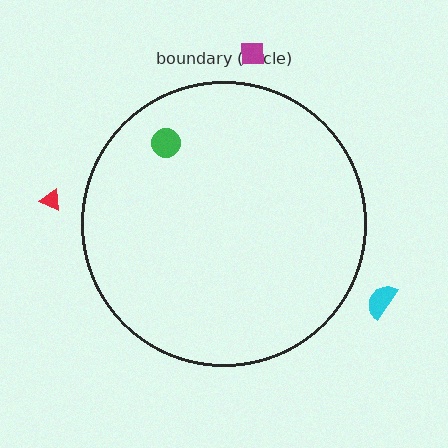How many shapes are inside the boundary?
1 inside, 3 outside.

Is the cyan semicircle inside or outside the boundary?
Outside.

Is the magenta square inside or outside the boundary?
Outside.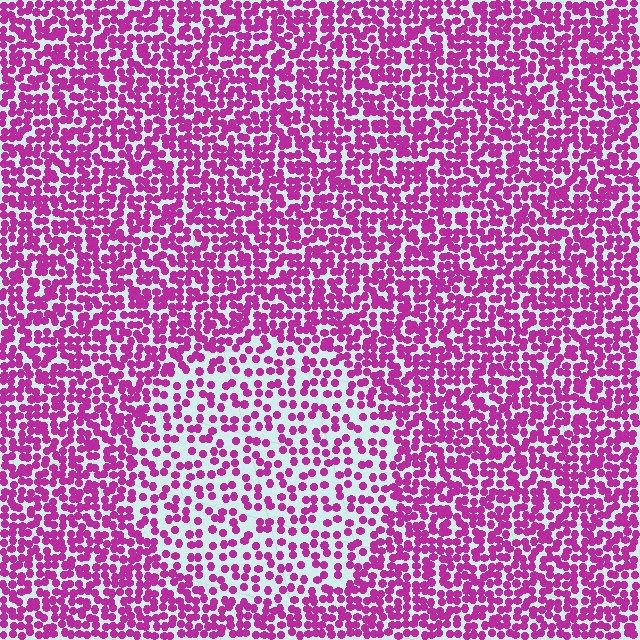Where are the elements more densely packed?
The elements are more densely packed outside the circle boundary.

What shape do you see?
I see a circle.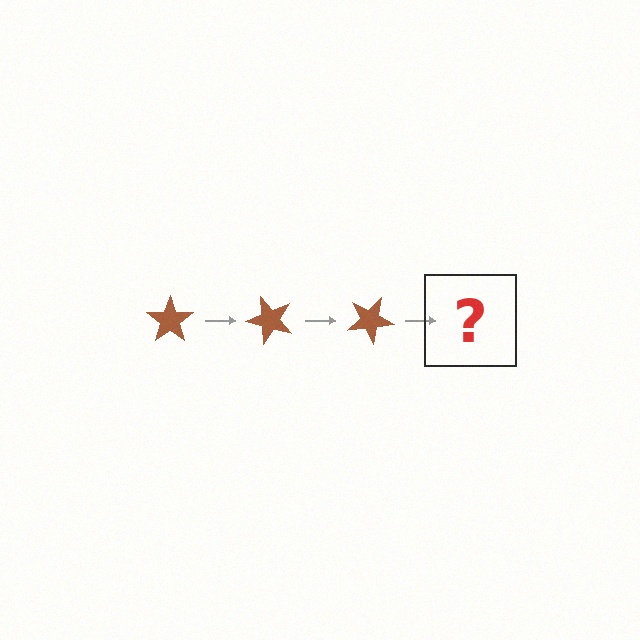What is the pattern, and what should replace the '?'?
The pattern is that the star rotates 50 degrees each step. The '?' should be a brown star rotated 150 degrees.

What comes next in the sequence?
The next element should be a brown star rotated 150 degrees.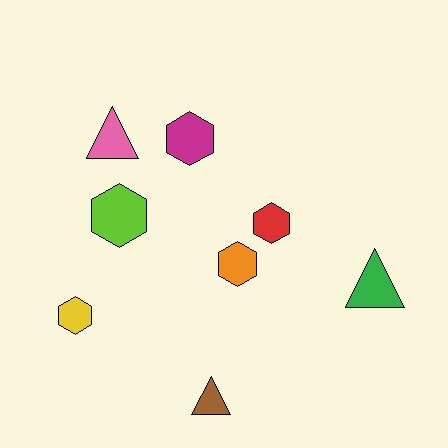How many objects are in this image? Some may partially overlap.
There are 8 objects.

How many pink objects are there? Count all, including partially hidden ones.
There is 1 pink object.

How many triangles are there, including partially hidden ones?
There are 3 triangles.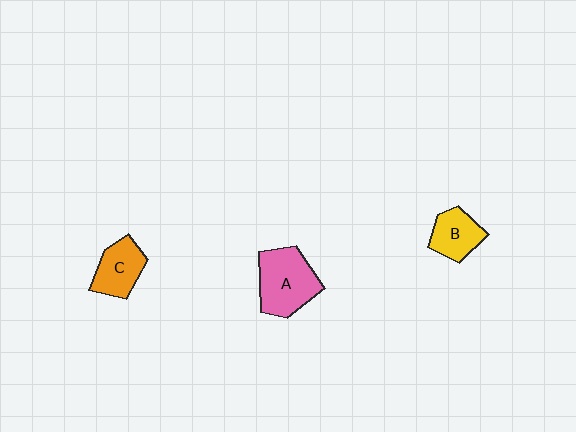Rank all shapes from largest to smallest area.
From largest to smallest: A (pink), C (orange), B (yellow).